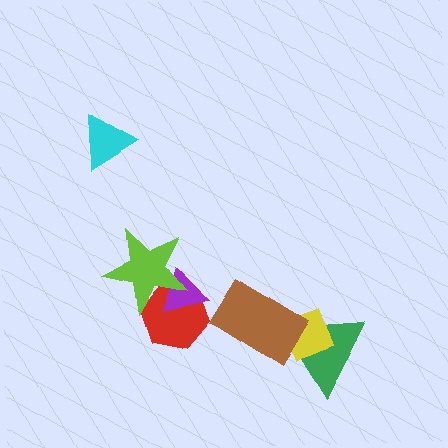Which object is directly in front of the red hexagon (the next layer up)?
The purple triangle is directly in front of the red hexagon.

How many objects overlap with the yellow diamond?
2 objects overlap with the yellow diamond.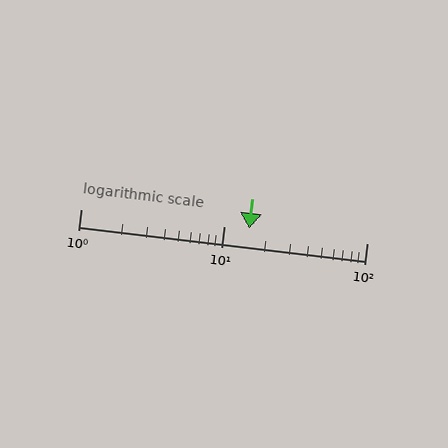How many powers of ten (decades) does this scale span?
The scale spans 2 decades, from 1 to 100.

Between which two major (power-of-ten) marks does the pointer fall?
The pointer is between 10 and 100.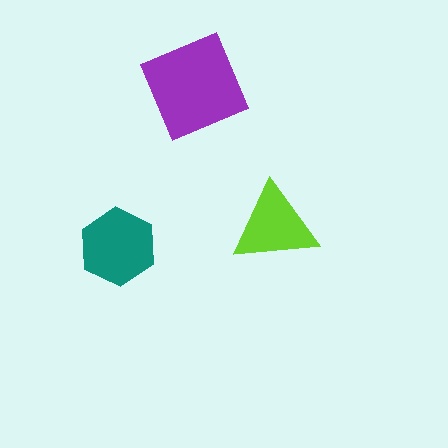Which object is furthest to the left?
The teal hexagon is leftmost.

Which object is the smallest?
The lime triangle.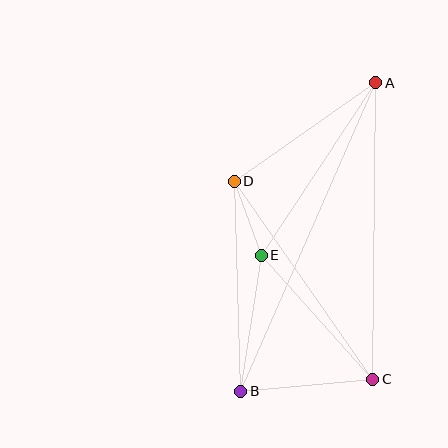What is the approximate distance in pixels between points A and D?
The distance between A and D is approximately 172 pixels.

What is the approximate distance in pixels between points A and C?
The distance between A and C is approximately 297 pixels.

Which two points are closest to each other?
Points D and E are closest to each other.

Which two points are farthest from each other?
Points A and B are farthest from each other.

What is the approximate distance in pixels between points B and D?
The distance between B and D is approximately 210 pixels.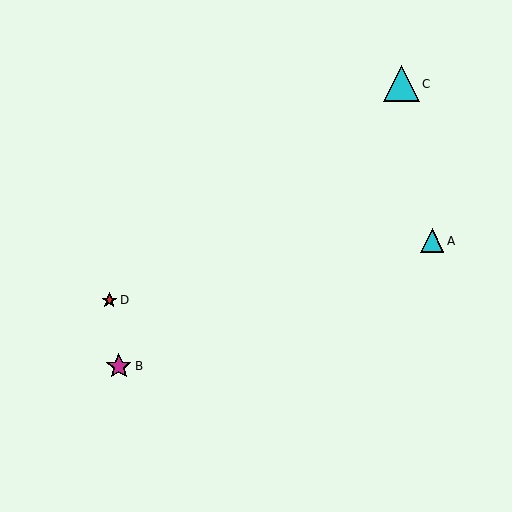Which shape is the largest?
The cyan triangle (labeled C) is the largest.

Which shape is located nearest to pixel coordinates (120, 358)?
The magenta star (labeled B) at (119, 366) is nearest to that location.